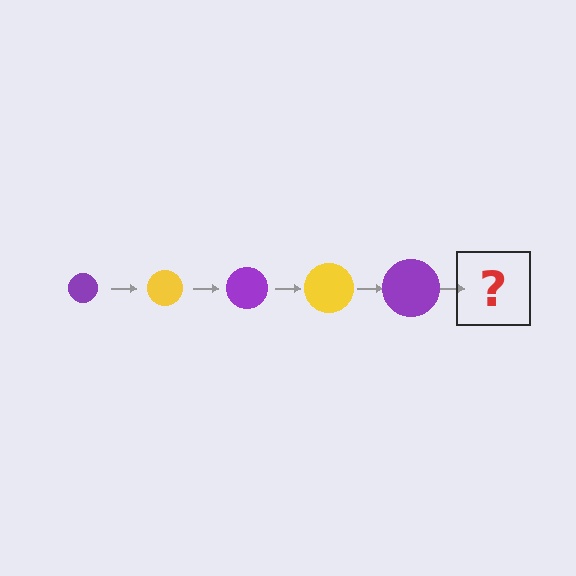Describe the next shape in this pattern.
It should be a yellow circle, larger than the previous one.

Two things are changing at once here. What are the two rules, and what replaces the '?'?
The two rules are that the circle grows larger each step and the color cycles through purple and yellow. The '?' should be a yellow circle, larger than the previous one.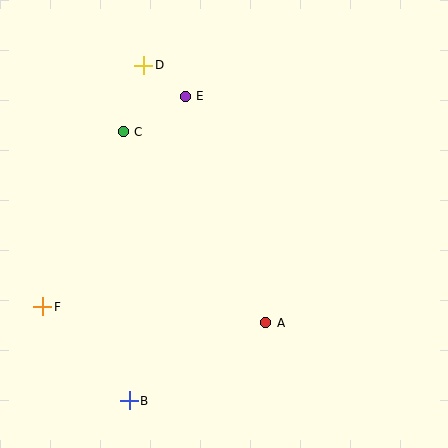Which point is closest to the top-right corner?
Point E is closest to the top-right corner.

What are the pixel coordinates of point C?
Point C is at (123, 132).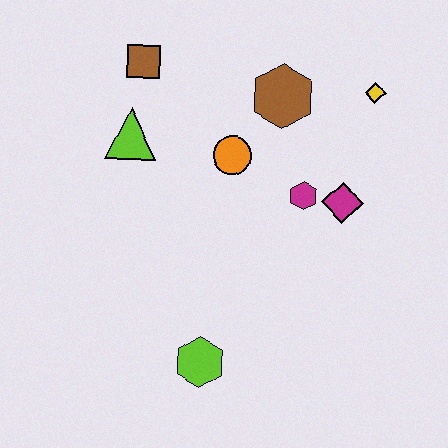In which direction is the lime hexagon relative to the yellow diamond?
The lime hexagon is below the yellow diamond.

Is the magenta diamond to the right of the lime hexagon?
Yes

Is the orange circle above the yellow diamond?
No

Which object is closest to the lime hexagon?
The magenta hexagon is closest to the lime hexagon.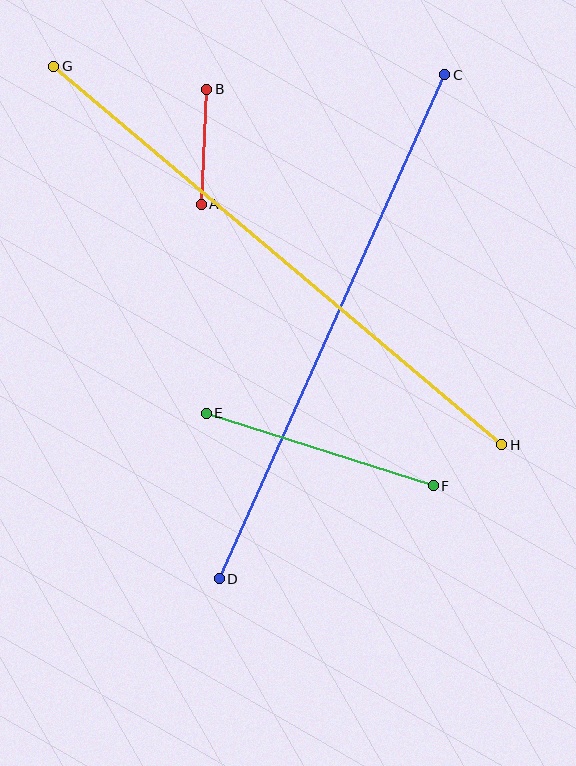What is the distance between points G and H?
The distance is approximately 586 pixels.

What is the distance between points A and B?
The distance is approximately 115 pixels.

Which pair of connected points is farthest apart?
Points G and H are farthest apart.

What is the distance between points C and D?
The distance is approximately 552 pixels.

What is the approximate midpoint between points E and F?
The midpoint is at approximately (320, 450) pixels.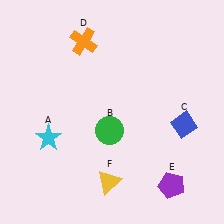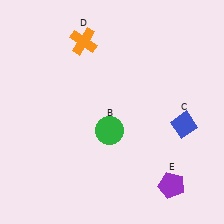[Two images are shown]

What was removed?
The cyan star (A), the yellow triangle (F) were removed in Image 2.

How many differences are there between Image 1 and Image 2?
There are 2 differences between the two images.